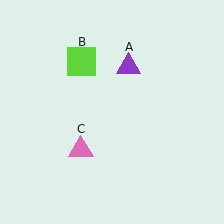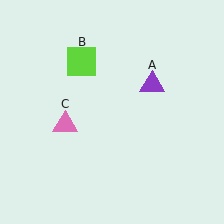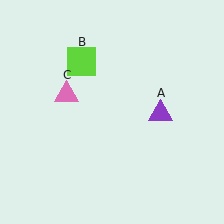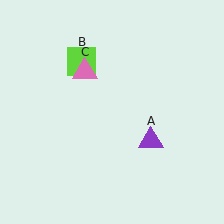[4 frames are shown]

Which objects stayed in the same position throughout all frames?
Lime square (object B) remained stationary.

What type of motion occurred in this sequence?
The purple triangle (object A), pink triangle (object C) rotated clockwise around the center of the scene.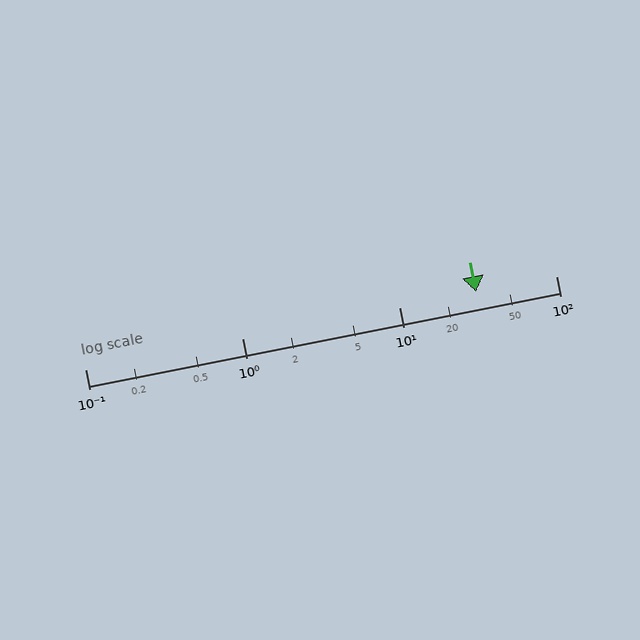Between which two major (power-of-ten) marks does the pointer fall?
The pointer is between 10 and 100.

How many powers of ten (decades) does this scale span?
The scale spans 3 decades, from 0.1 to 100.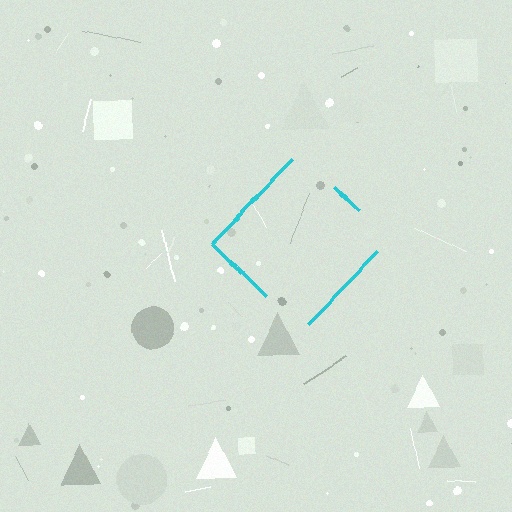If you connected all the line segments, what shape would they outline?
They would outline a diamond.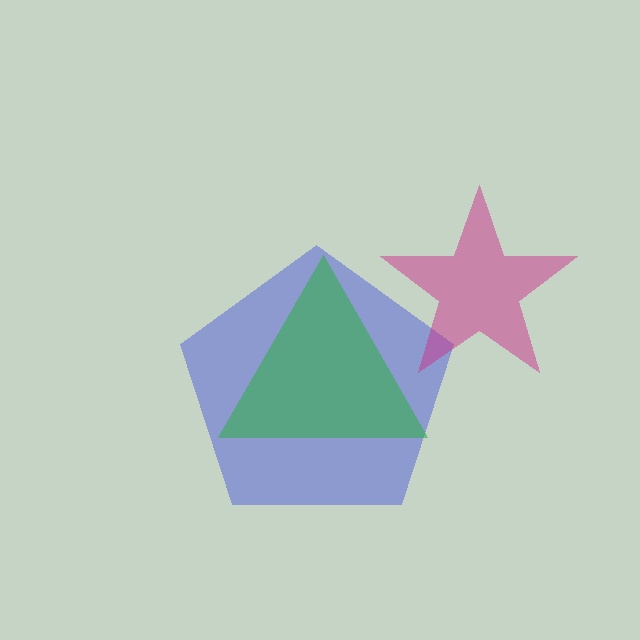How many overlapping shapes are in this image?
There are 3 overlapping shapes in the image.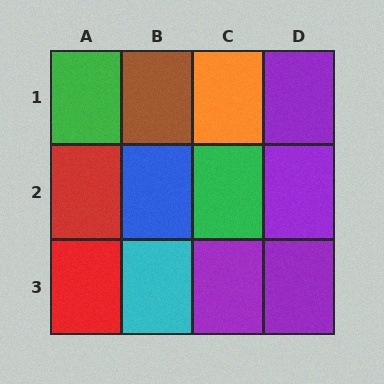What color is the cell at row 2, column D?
Purple.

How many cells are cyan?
1 cell is cyan.